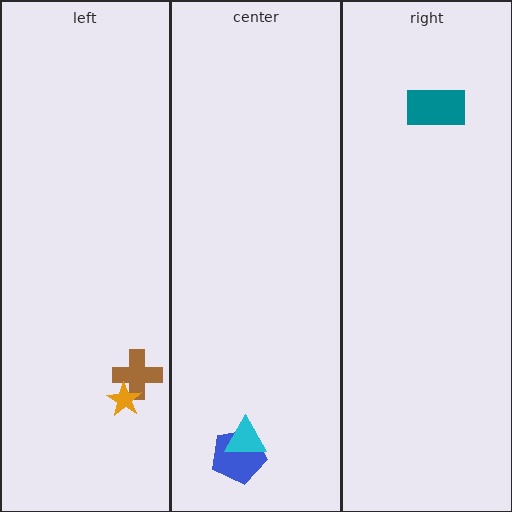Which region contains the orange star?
The left region.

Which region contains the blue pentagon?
The center region.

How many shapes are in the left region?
2.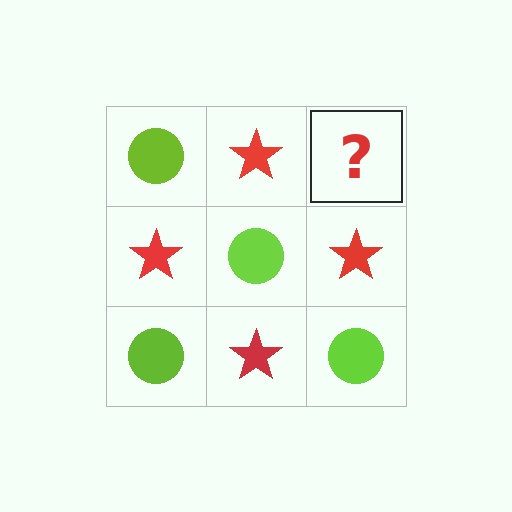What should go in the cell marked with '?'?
The missing cell should contain a lime circle.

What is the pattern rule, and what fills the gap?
The rule is that it alternates lime circle and red star in a checkerboard pattern. The gap should be filled with a lime circle.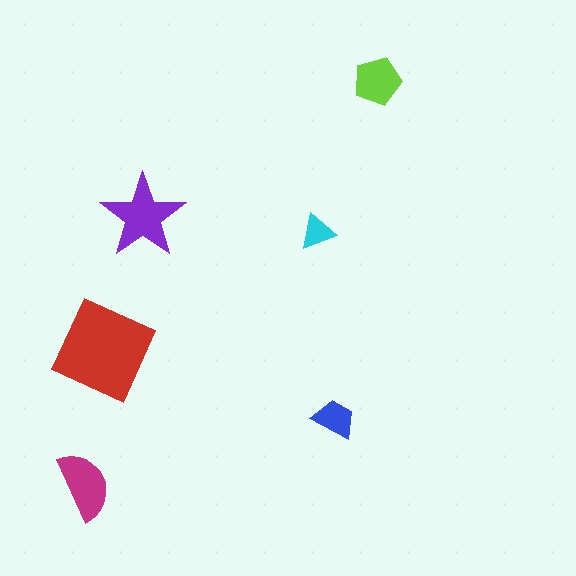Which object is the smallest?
The cyan triangle.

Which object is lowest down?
The magenta semicircle is bottommost.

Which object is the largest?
The red diamond.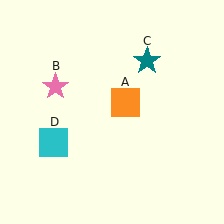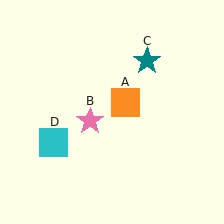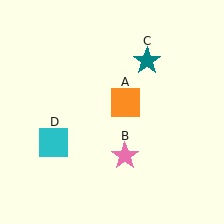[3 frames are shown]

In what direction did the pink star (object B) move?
The pink star (object B) moved down and to the right.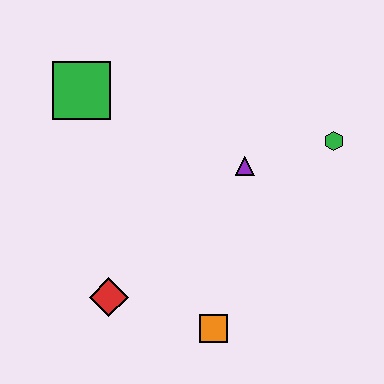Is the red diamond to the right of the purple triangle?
No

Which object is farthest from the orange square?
The green square is farthest from the orange square.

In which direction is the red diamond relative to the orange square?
The red diamond is to the left of the orange square.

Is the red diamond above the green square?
No